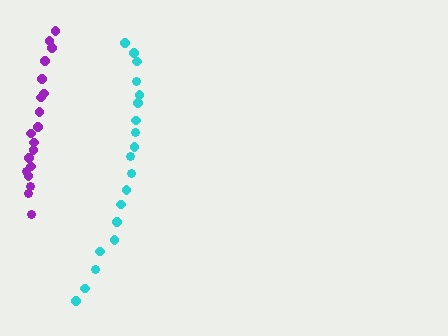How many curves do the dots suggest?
There are 2 distinct paths.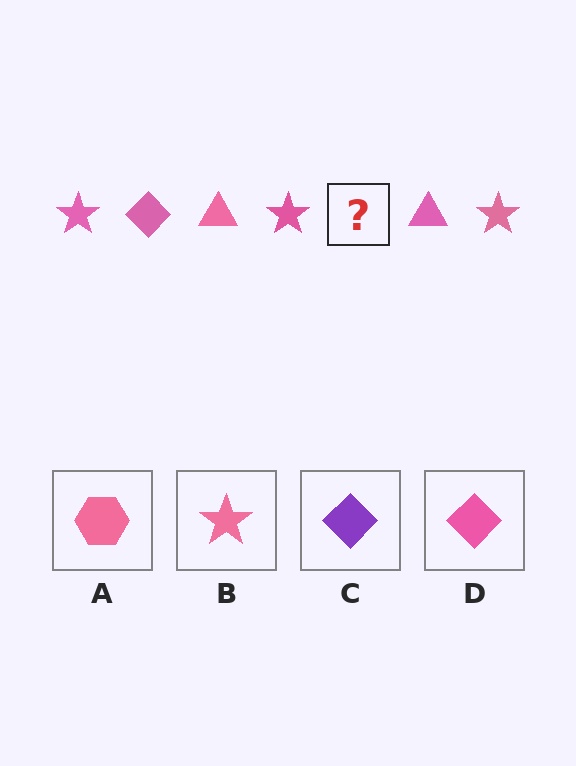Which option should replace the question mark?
Option D.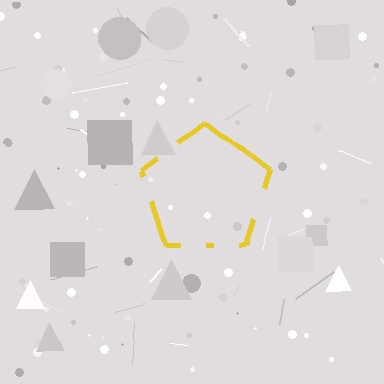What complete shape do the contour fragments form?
The contour fragments form a pentagon.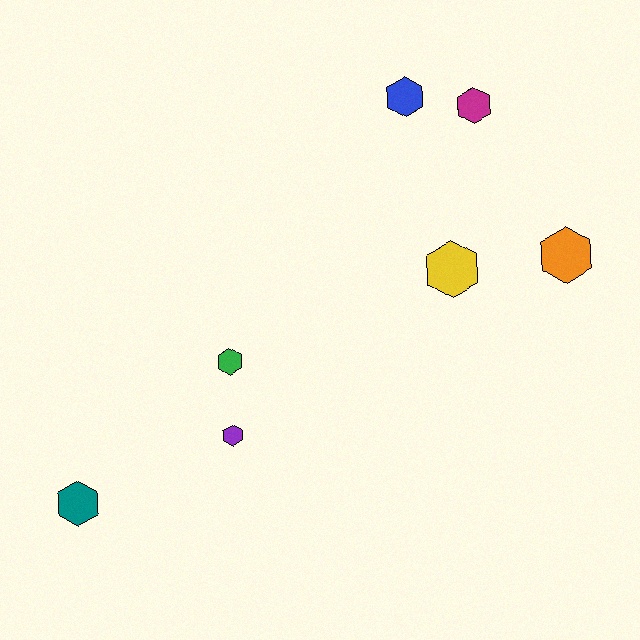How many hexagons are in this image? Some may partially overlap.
There are 7 hexagons.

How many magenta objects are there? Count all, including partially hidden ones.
There is 1 magenta object.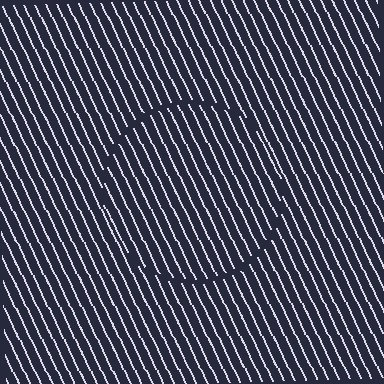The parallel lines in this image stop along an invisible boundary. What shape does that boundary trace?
An illusory circle. The interior of the shape contains the same grating, shifted by half a period — the contour is defined by the phase discontinuity where line-ends from the inner and outer gratings abut.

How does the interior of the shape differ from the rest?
The interior of the shape contains the same grating, shifted by half a period — the contour is defined by the phase discontinuity where line-ends from the inner and outer gratings abut.